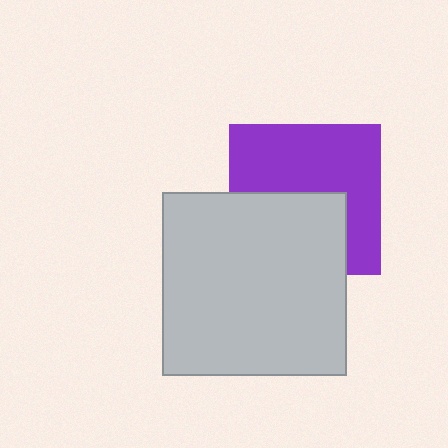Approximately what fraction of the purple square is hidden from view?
Roughly 43% of the purple square is hidden behind the light gray square.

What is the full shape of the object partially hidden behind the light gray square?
The partially hidden object is a purple square.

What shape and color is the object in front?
The object in front is a light gray square.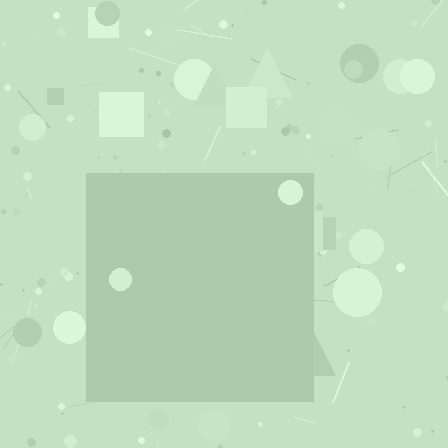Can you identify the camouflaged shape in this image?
The camouflaged shape is a square.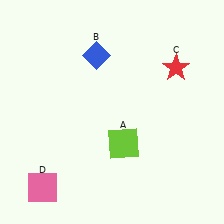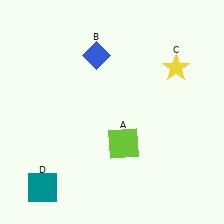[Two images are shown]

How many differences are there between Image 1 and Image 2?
There are 2 differences between the two images.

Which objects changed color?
C changed from red to yellow. D changed from pink to teal.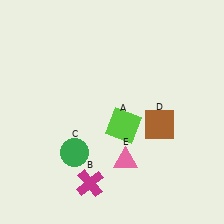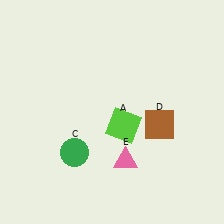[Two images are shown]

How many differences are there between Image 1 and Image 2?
There is 1 difference between the two images.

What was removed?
The magenta cross (B) was removed in Image 2.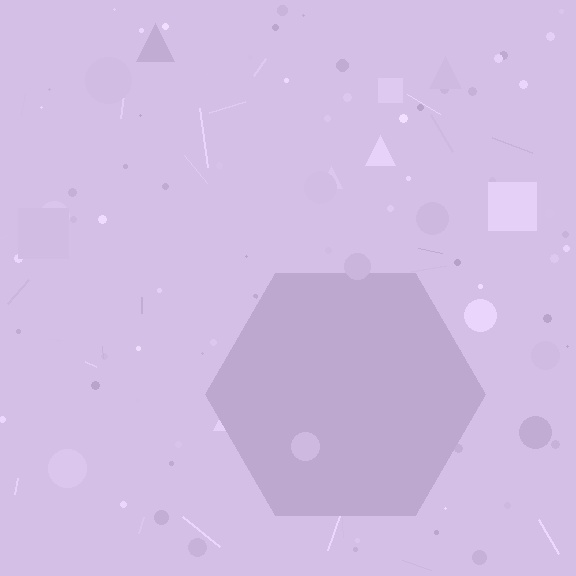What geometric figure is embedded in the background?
A hexagon is embedded in the background.